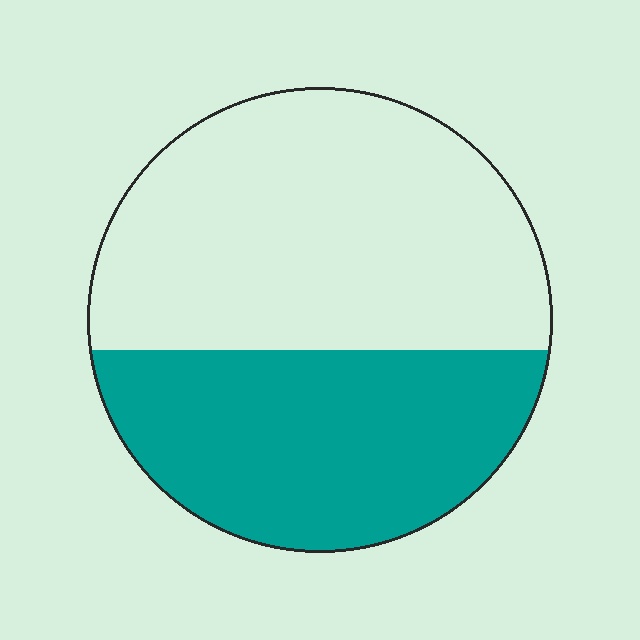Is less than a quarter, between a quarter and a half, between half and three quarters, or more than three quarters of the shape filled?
Between a quarter and a half.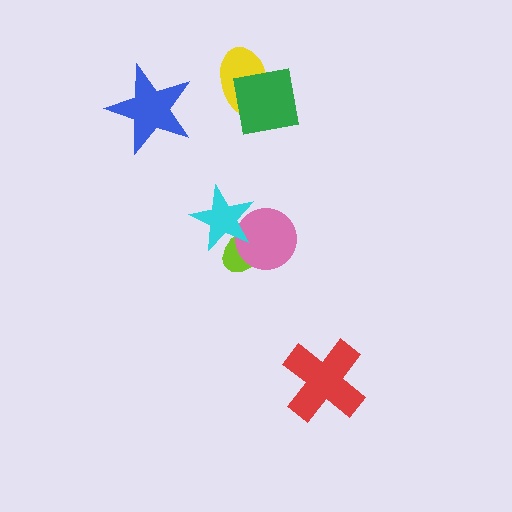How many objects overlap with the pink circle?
2 objects overlap with the pink circle.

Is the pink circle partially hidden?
Yes, it is partially covered by another shape.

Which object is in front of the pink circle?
The cyan star is in front of the pink circle.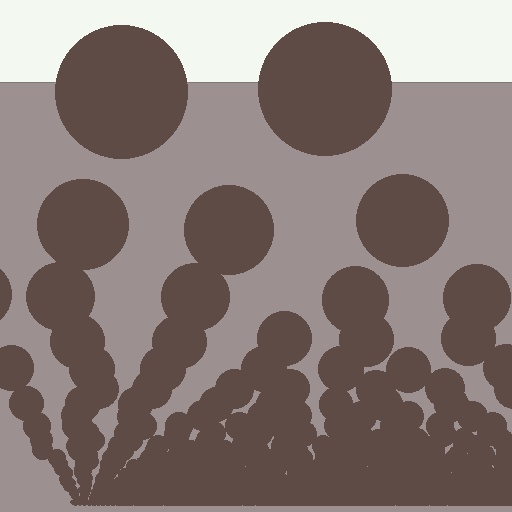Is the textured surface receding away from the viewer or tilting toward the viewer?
The surface appears to tilt toward the viewer. Texture elements get larger and sparser toward the top.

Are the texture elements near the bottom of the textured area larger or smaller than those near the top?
Smaller. The gradient is inverted — elements near the bottom are smaller and denser.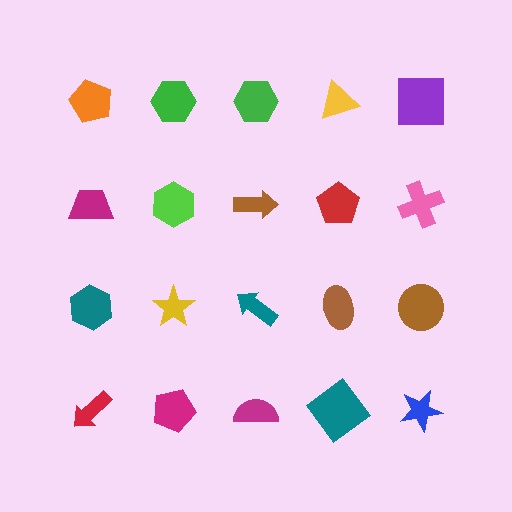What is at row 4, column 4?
A teal diamond.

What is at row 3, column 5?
A brown circle.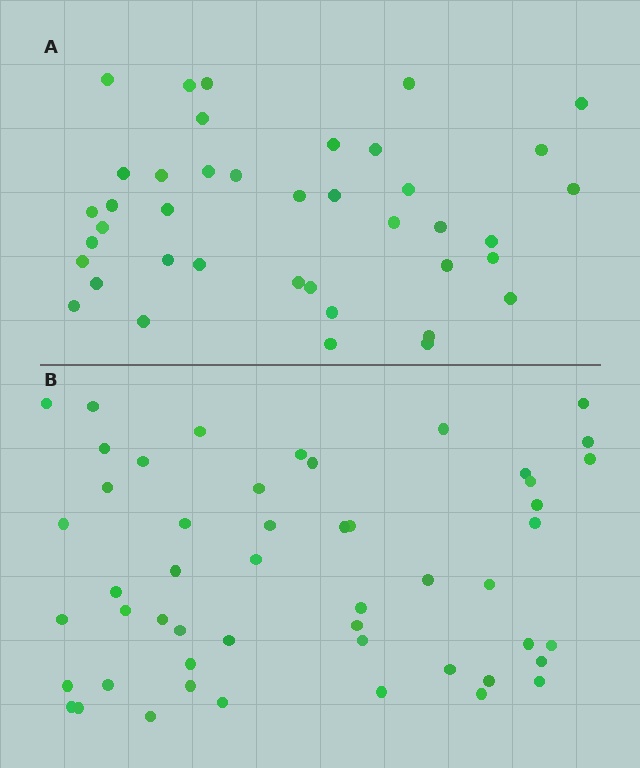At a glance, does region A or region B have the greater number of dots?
Region B (the bottom region) has more dots.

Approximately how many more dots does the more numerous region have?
Region B has roughly 12 or so more dots than region A.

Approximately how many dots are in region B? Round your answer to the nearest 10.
About 50 dots. (The exact count is 51, which rounds to 50.)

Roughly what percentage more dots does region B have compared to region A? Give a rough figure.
About 30% more.